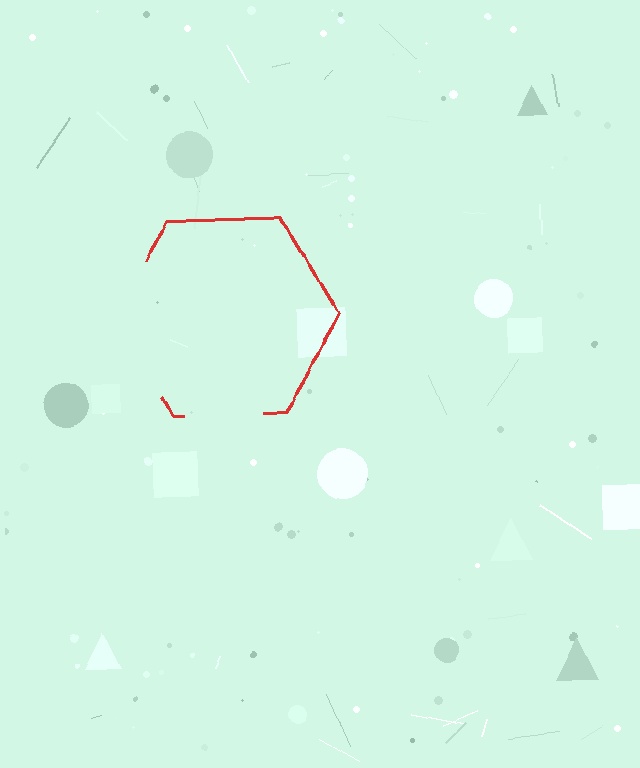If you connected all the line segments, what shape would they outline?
They would outline a hexagon.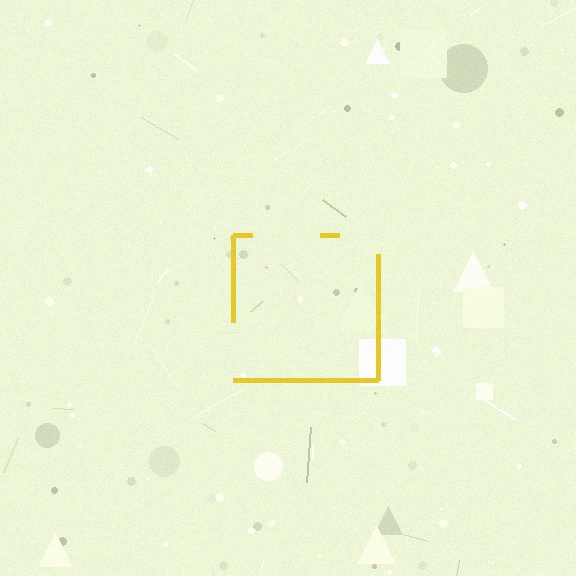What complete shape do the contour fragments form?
The contour fragments form a square.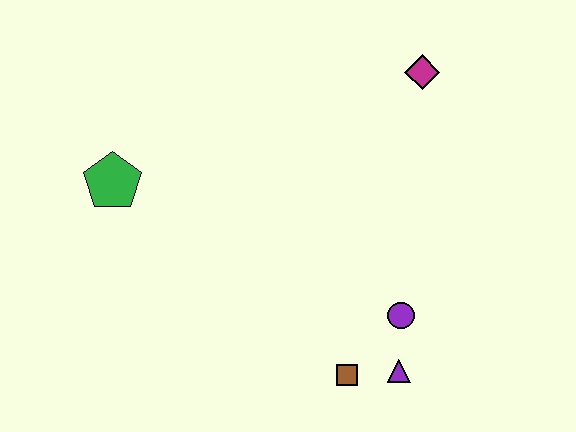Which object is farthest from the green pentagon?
The purple triangle is farthest from the green pentagon.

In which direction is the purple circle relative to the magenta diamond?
The purple circle is below the magenta diamond.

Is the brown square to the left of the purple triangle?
Yes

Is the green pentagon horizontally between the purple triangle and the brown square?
No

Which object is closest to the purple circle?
The purple triangle is closest to the purple circle.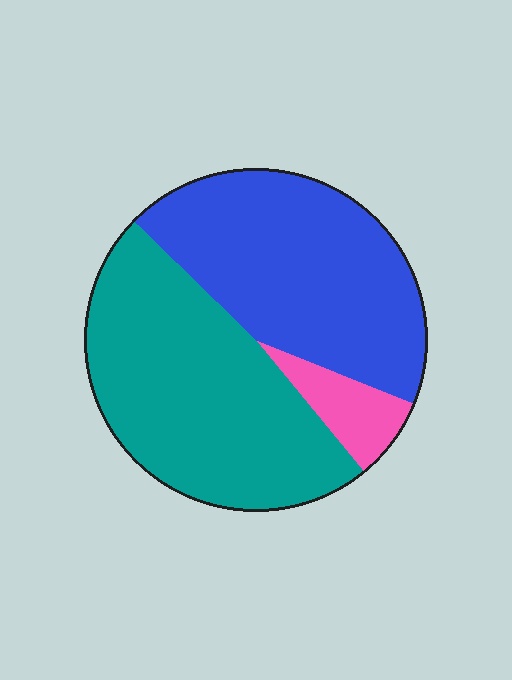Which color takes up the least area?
Pink, at roughly 10%.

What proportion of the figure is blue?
Blue covers roughly 45% of the figure.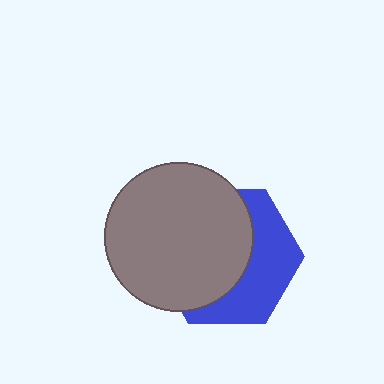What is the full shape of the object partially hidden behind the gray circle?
The partially hidden object is a blue hexagon.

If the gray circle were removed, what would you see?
You would see the complete blue hexagon.